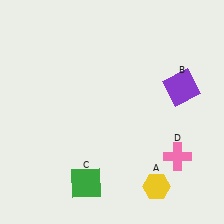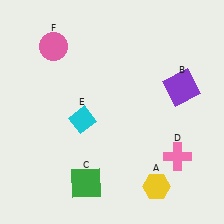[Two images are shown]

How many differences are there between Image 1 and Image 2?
There are 2 differences between the two images.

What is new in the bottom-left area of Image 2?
A cyan diamond (E) was added in the bottom-left area of Image 2.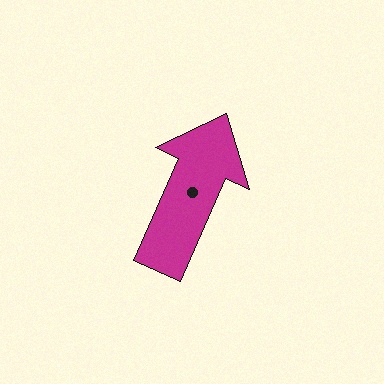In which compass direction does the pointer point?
Northeast.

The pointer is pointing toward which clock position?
Roughly 1 o'clock.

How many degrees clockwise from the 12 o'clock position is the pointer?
Approximately 24 degrees.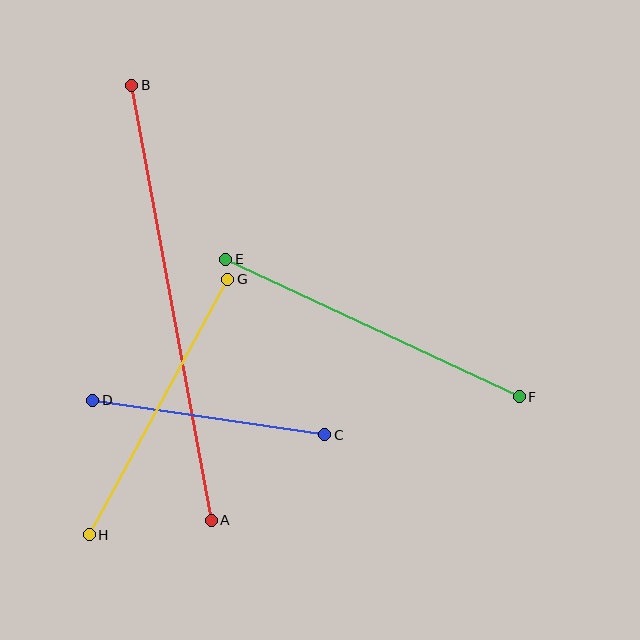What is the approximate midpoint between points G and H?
The midpoint is at approximately (158, 407) pixels.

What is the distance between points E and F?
The distance is approximately 324 pixels.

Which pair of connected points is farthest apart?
Points A and B are farthest apart.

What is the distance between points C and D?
The distance is approximately 234 pixels.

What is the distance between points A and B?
The distance is approximately 442 pixels.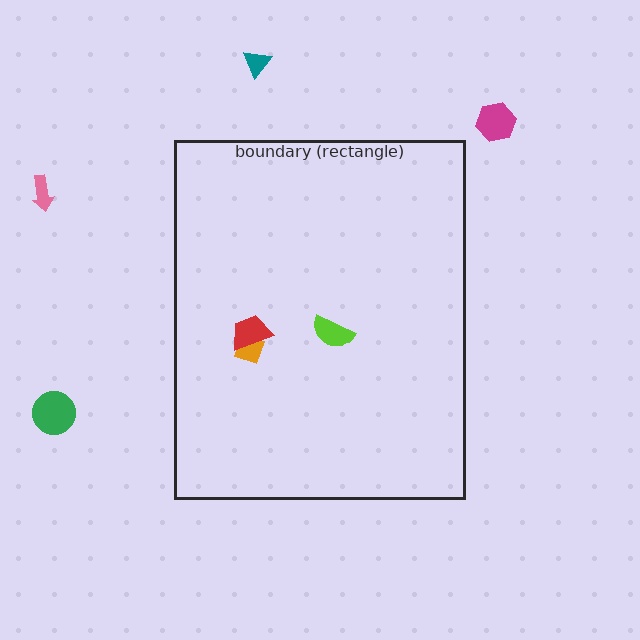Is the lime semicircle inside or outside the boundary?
Inside.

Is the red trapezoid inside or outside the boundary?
Inside.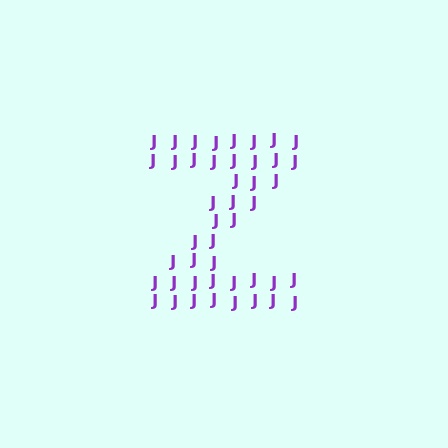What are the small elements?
The small elements are letter J's.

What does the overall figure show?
The overall figure shows the letter Z.